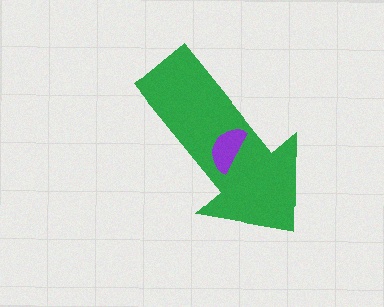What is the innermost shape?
The purple semicircle.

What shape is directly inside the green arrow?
The purple semicircle.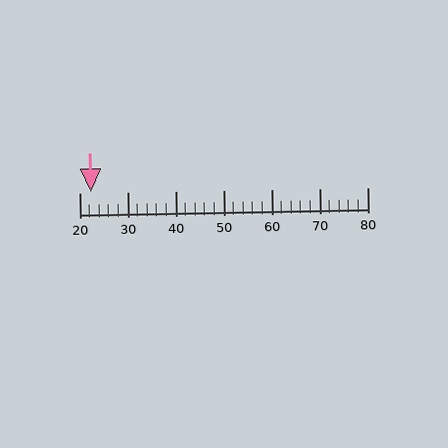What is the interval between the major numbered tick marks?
The major tick marks are spaced 10 units apart.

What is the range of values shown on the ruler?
The ruler shows values from 20 to 80.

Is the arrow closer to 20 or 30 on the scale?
The arrow is closer to 20.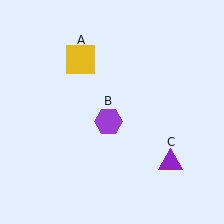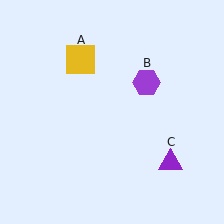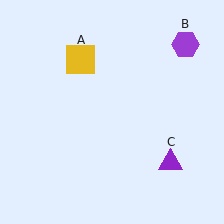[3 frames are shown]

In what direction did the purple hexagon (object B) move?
The purple hexagon (object B) moved up and to the right.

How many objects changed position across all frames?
1 object changed position: purple hexagon (object B).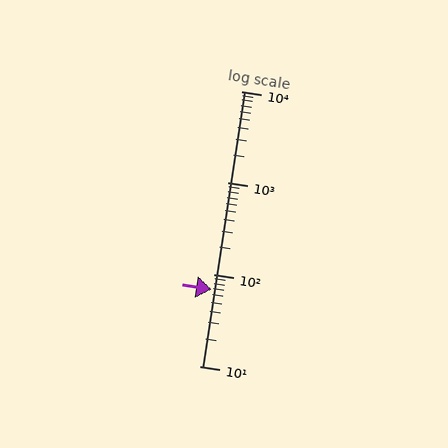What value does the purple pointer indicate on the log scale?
The pointer indicates approximately 69.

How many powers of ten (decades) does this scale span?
The scale spans 3 decades, from 10 to 10000.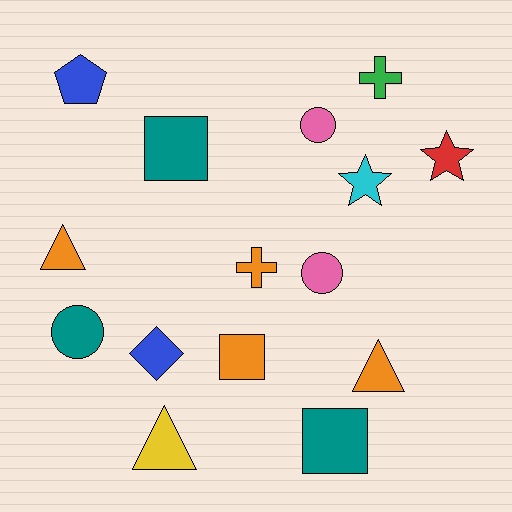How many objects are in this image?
There are 15 objects.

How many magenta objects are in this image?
There are no magenta objects.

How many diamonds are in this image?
There is 1 diamond.